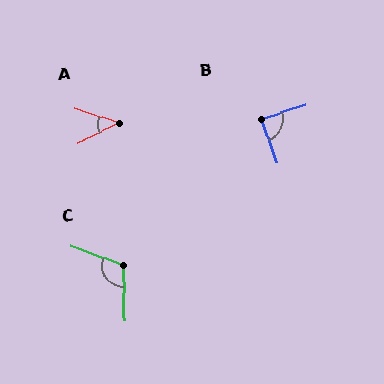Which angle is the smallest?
A, at approximately 44 degrees.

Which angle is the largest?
C, at approximately 111 degrees.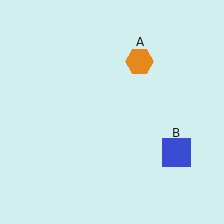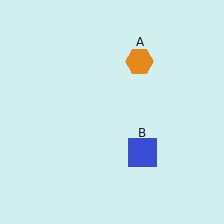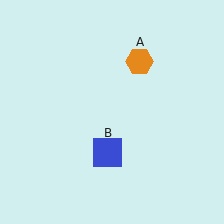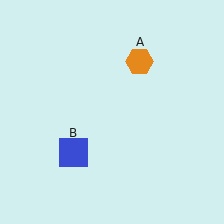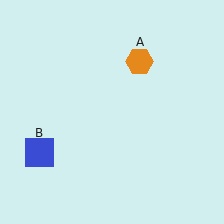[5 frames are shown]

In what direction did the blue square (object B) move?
The blue square (object B) moved left.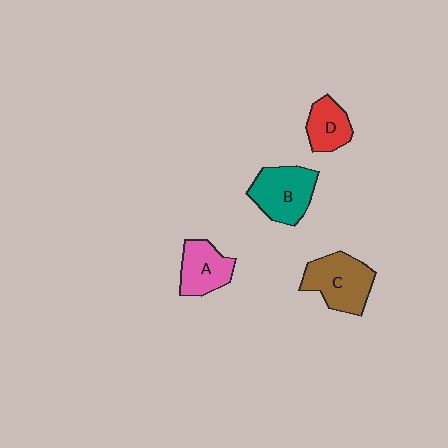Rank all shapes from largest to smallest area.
From largest to smallest: C (brown), B (teal), A (pink), D (red).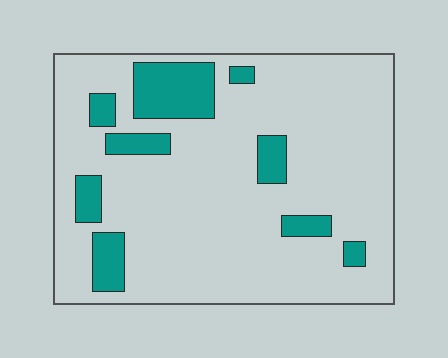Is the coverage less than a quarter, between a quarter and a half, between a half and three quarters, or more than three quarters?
Less than a quarter.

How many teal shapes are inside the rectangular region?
9.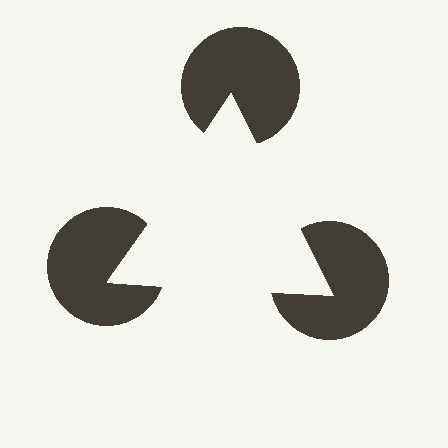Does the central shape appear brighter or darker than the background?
It typically appears slightly brighter than the background, even though no actual brightness change is drawn.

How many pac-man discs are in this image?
There are 3 — one at each vertex of the illusory triangle.